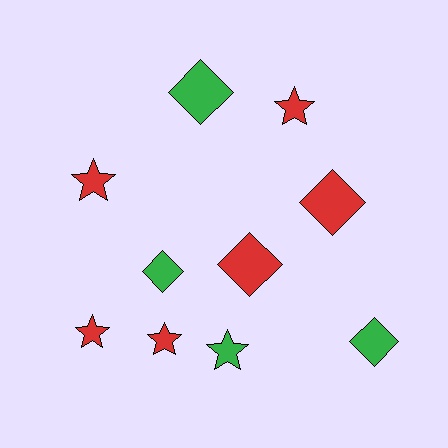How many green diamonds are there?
There are 3 green diamonds.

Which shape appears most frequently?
Star, with 5 objects.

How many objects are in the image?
There are 10 objects.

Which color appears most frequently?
Red, with 6 objects.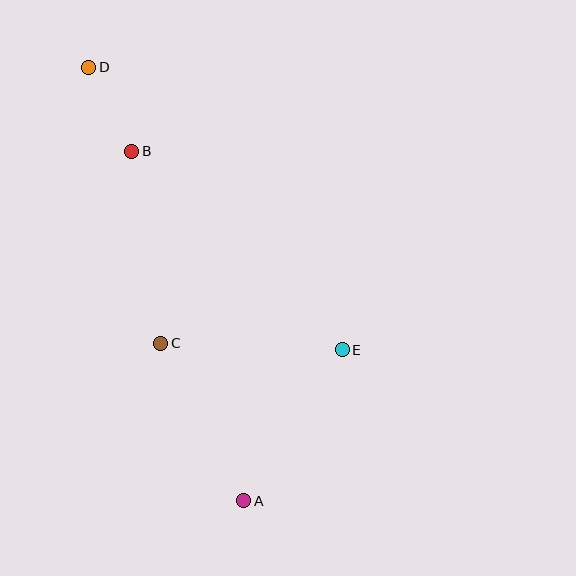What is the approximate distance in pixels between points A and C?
The distance between A and C is approximately 178 pixels.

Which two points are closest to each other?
Points B and D are closest to each other.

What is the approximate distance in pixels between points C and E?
The distance between C and E is approximately 181 pixels.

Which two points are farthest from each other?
Points A and D are farthest from each other.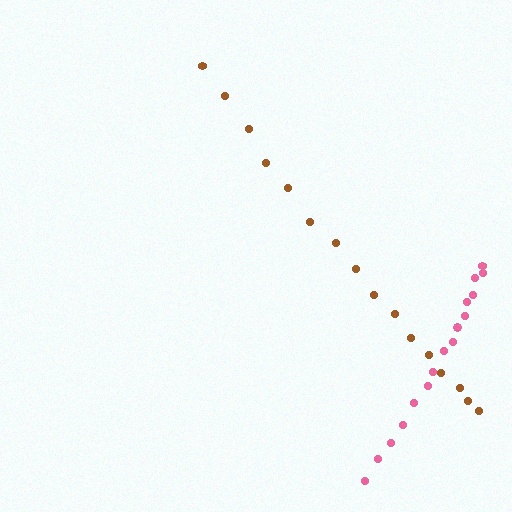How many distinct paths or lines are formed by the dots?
There are 2 distinct paths.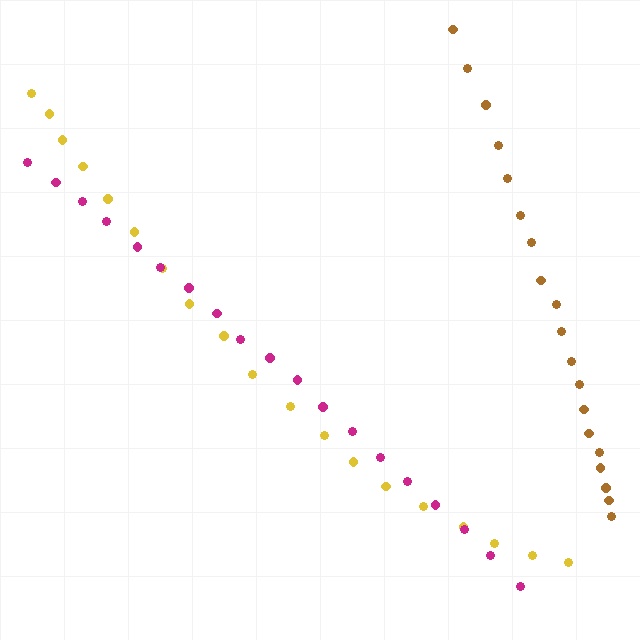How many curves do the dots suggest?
There are 3 distinct paths.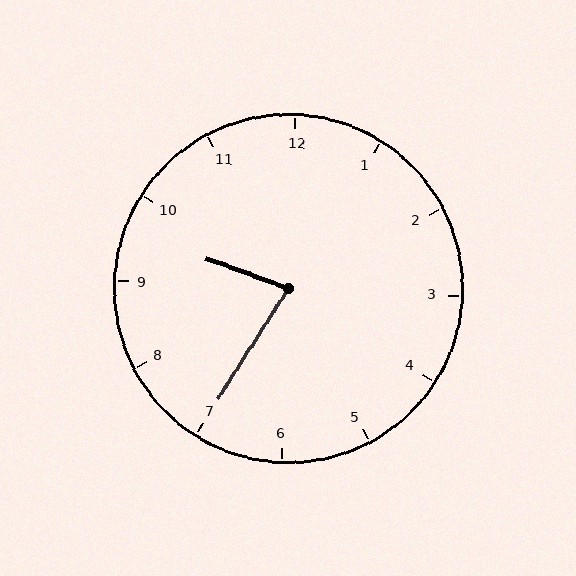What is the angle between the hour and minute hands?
Approximately 78 degrees.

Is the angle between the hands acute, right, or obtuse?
It is acute.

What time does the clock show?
9:35.